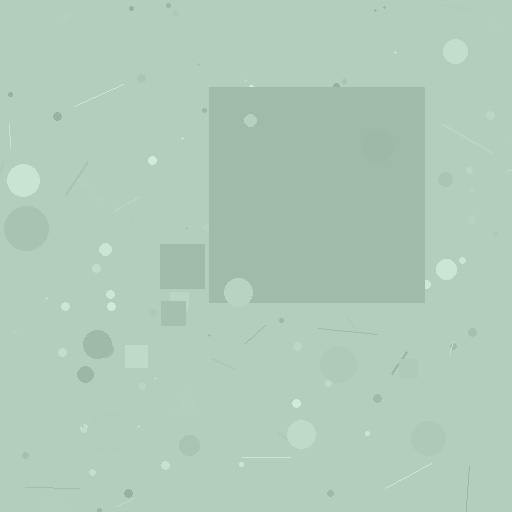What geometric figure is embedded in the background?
A square is embedded in the background.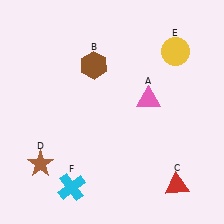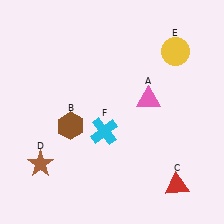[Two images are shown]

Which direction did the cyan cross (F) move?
The cyan cross (F) moved up.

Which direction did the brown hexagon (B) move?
The brown hexagon (B) moved down.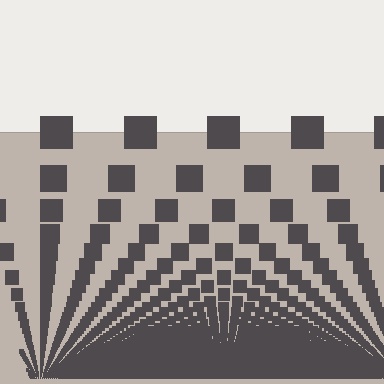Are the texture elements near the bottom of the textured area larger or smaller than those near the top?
Smaller. The gradient is inverted — elements near the bottom are smaller and denser.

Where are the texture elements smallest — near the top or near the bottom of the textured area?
Near the bottom.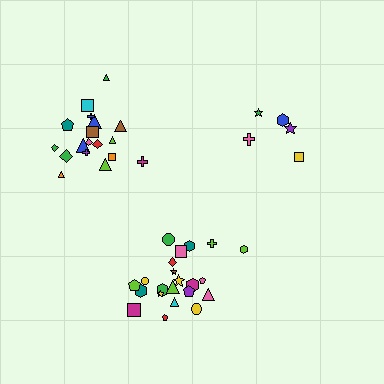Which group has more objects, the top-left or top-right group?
The top-left group.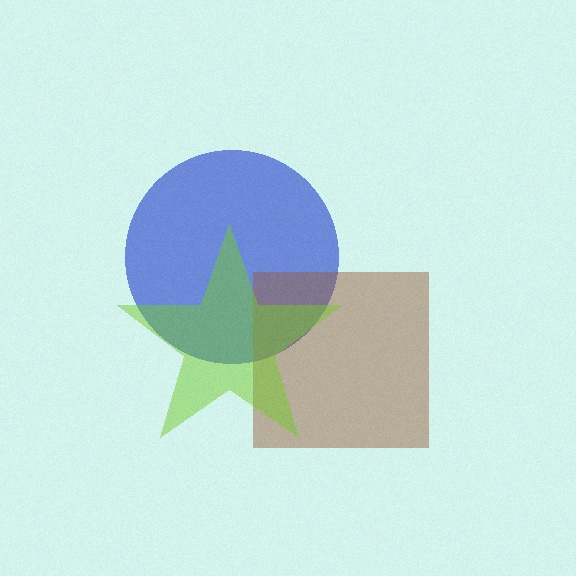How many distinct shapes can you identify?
There are 3 distinct shapes: a blue circle, a brown square, a lime star.